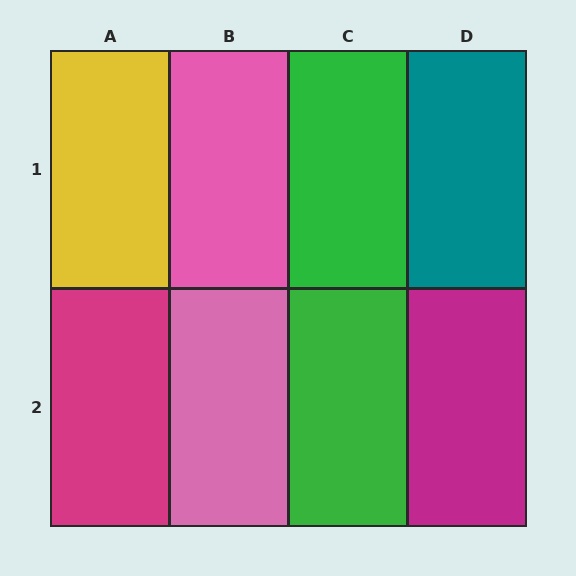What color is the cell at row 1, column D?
Teal.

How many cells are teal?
1 cell is teal.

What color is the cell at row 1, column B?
Pink.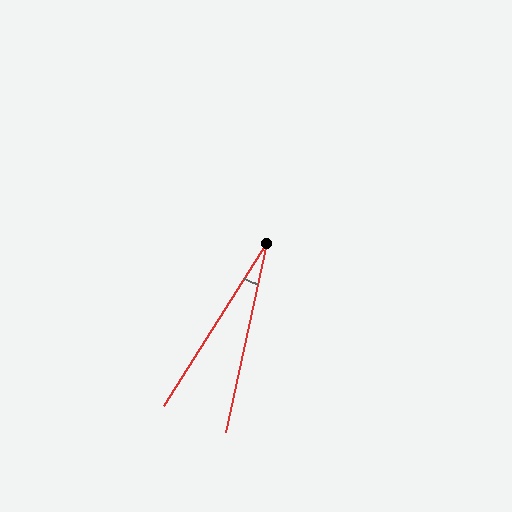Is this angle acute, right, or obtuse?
It is acute.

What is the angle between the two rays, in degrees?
Approximately 20 degrees.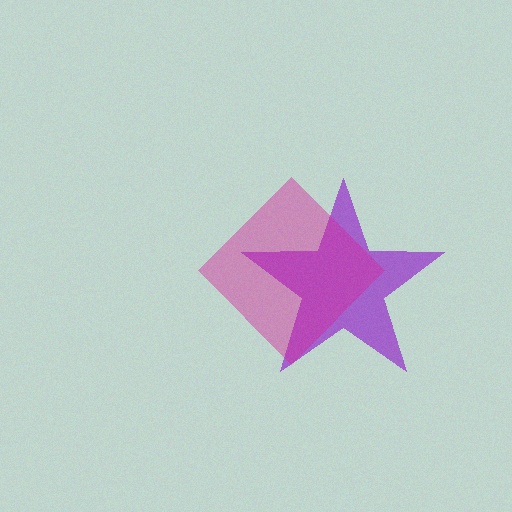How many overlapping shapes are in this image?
There are 2 overlapping shapes in the image.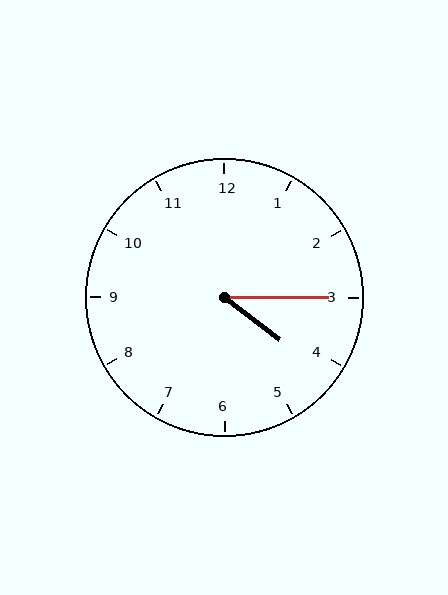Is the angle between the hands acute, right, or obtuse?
It is acute.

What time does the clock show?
4:15.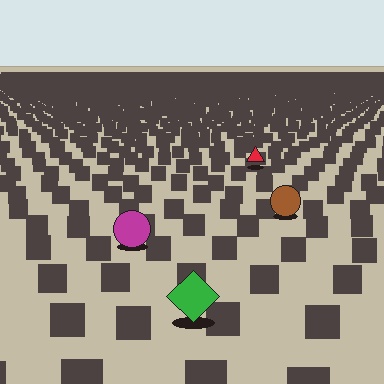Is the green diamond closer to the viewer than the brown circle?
Yes. The green diamond is closer — you can tell from the texture gradient: the ground texture is coarser near it.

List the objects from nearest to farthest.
From nearest to farthest: the green diamond, the magenta circle, the brown circle, the red triangle.